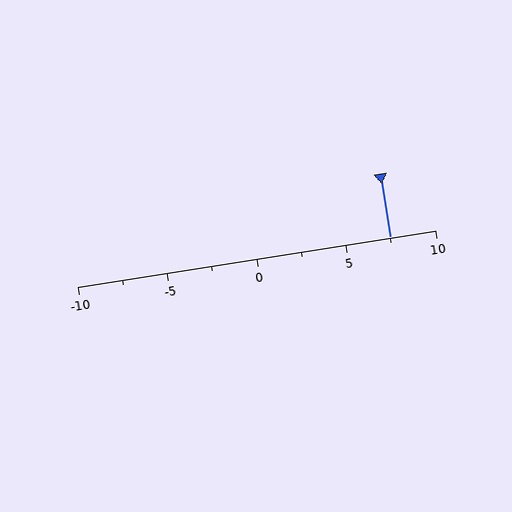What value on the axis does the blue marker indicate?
The marker indicates approximately 7.5.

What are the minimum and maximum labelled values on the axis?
The axis runs from -10 to 10.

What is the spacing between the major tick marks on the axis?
The major ticks are spaced 5 apart.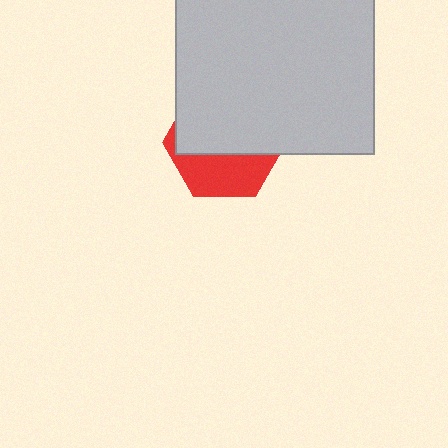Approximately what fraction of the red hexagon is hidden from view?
Roughly 62% of the red hexagon is hidden behind the light gray square.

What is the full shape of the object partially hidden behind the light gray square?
The partially hidden object is a red hexagon.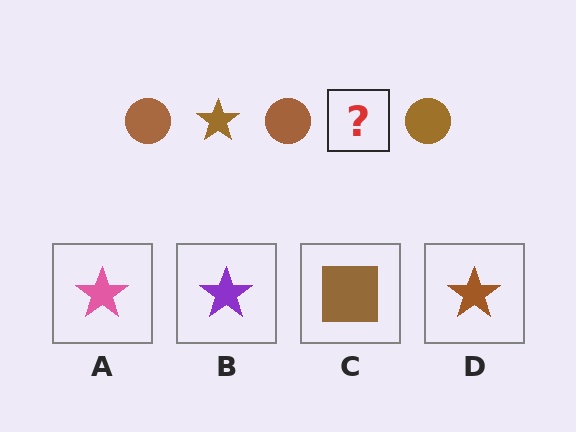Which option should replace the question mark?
Option D.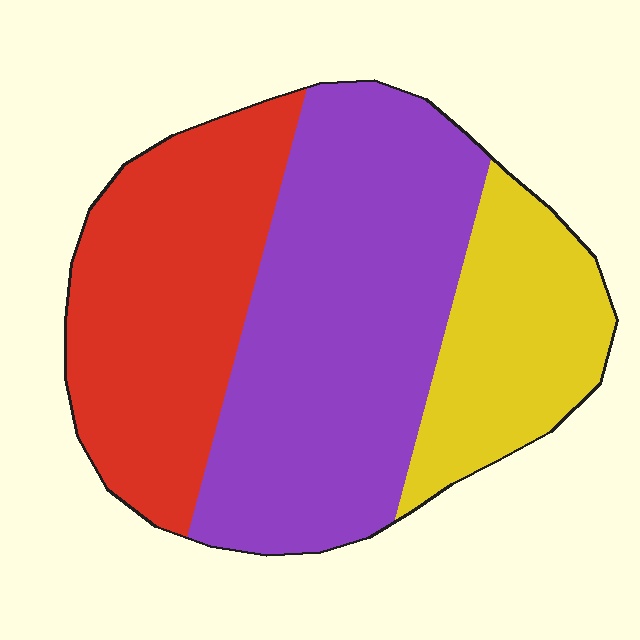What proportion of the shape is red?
Red covers around 35% of the shape.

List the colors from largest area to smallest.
From largest to smallest: purple, red, yellow.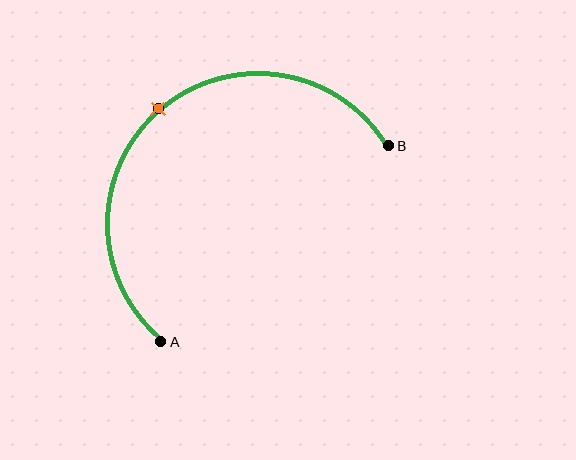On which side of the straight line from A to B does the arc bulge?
The arc bulges above and to the left of the straight line connecting A and B.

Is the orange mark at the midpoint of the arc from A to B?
Yes. The orange mark lies on the arc at equal arc-length from both A and B — it is the arc midpoint.